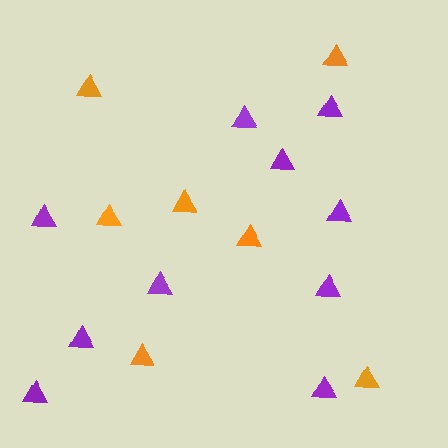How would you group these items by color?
There are 2 groups: one group of orange triangles (7) and one group of purple triangles (10).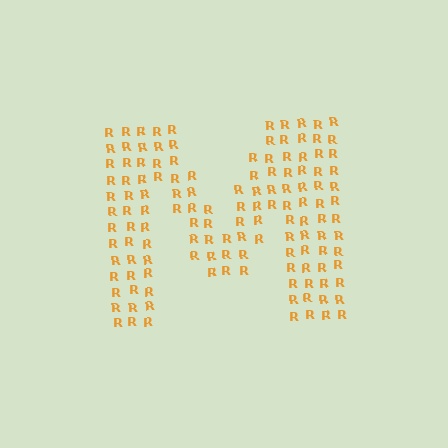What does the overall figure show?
The overall figure shows the letter M.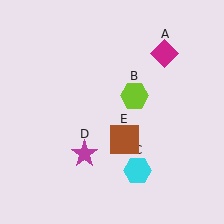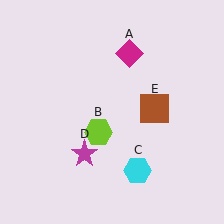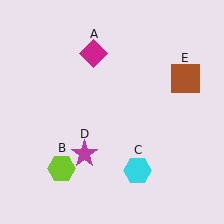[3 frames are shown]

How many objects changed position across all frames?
3 objects changed position: magenta diamond (object A), lime hexagon (object B), brown square (object E).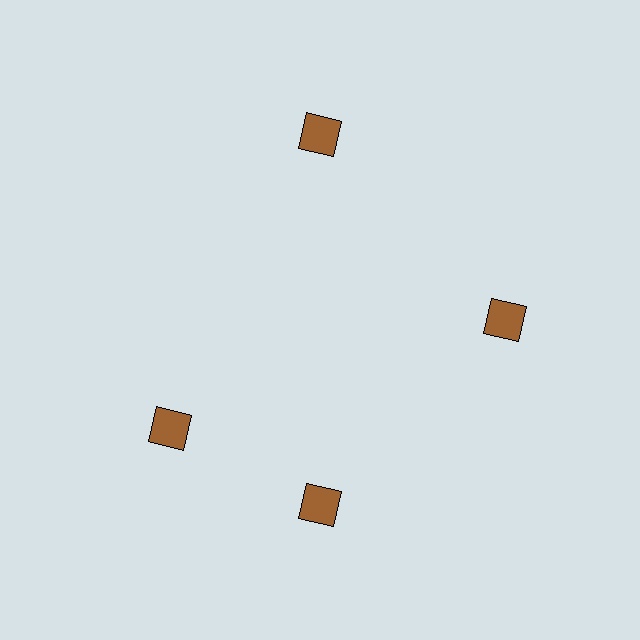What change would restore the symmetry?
The symmetry would be restored by rotating it back into even spacing with its neighbors so that all 4 squares sit at equal angles and equal distance from the center.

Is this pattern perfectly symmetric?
No. The 4 brown squares are arranged in a ring, but one element near the 9 o'clock position is rotated out of alignment along the ring, breaking the 4-fold rotational symmetry.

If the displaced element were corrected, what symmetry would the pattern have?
It would have 4-fold rotational symmetry — the pattern would map onto itself every 90 degrees.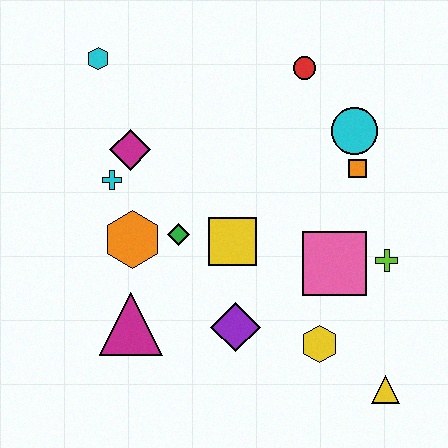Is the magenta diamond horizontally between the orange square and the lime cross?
No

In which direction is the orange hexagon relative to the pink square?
The orange hexagon is to the left of the pink square.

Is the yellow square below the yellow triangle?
No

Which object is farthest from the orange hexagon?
The yellow triangle is farthest from the orange hexagon.